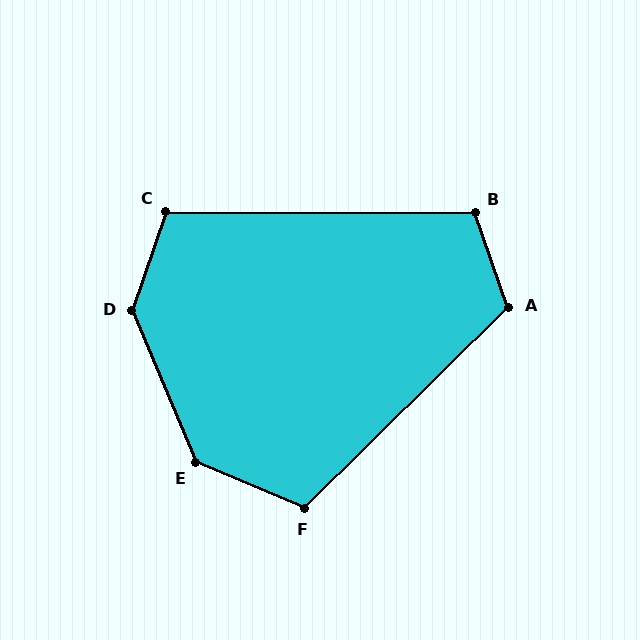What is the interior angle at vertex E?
Approximately 136 degrees (obtuse).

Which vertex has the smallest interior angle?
C, at approximately 109 degrees.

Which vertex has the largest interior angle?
D, at approximately 138 degrees.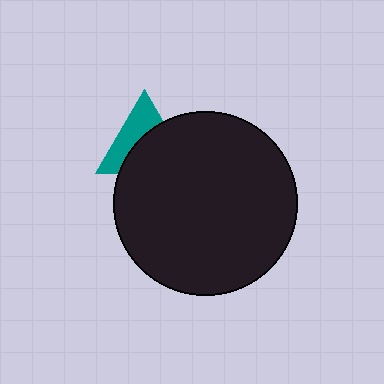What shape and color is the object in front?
The object in front is a black circle.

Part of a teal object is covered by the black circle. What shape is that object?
It is a triangle.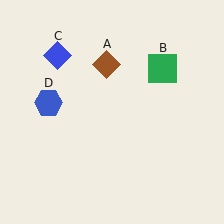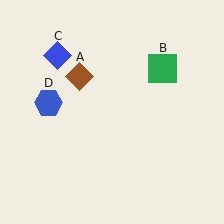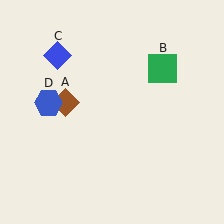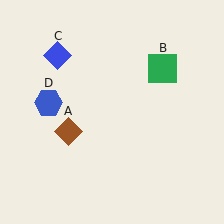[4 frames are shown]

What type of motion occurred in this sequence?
The brown diamond (object A) rotated counterclockwise around the center of the scene.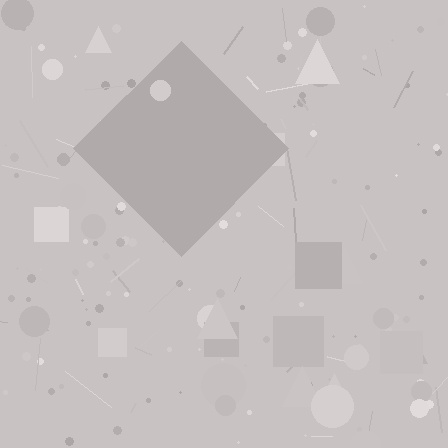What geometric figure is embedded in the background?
A diamond is embedded in the background.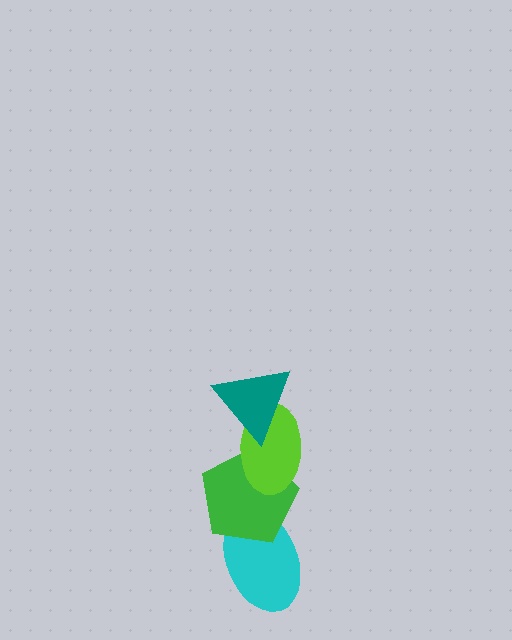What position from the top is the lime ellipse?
The lime ellipse is 2nd from the top.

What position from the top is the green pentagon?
The green pentagon is 3rd from the top.